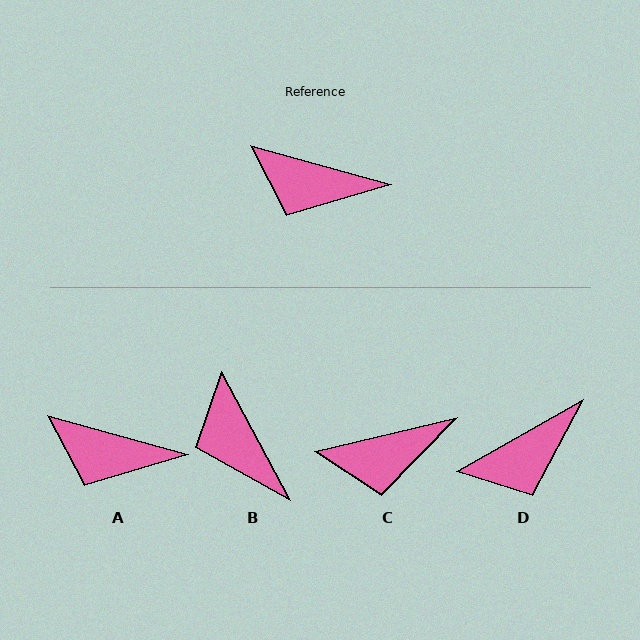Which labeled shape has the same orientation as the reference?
A.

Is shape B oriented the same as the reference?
No, it is off by about 46 degrees.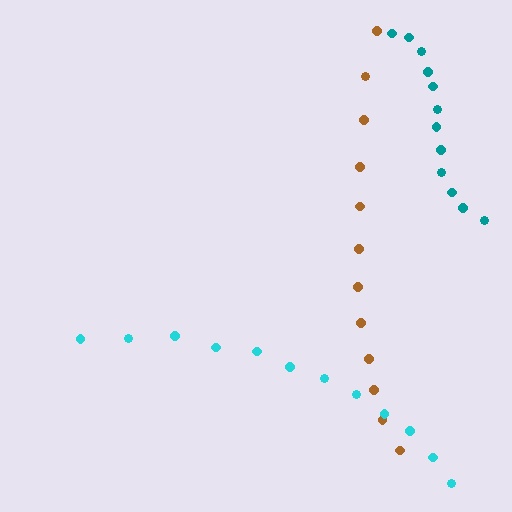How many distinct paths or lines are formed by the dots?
There are 3 distinct paths.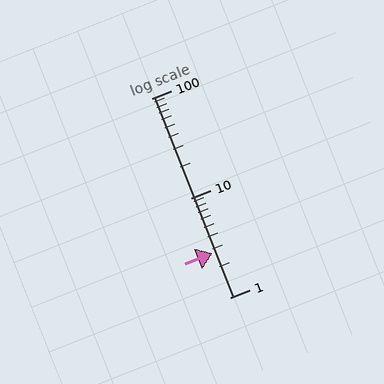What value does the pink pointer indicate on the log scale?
The pointer indicates approximately 2.8.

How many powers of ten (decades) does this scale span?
The scale spans 2 decades, from 1 to 100.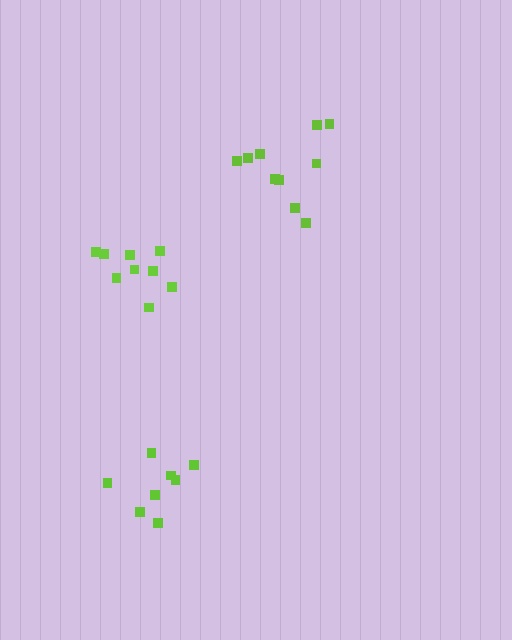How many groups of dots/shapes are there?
There are 3 groups.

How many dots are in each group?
Group 1: 8 dots, Group 2: 10 dots, Group 3: 9 dots (27 total).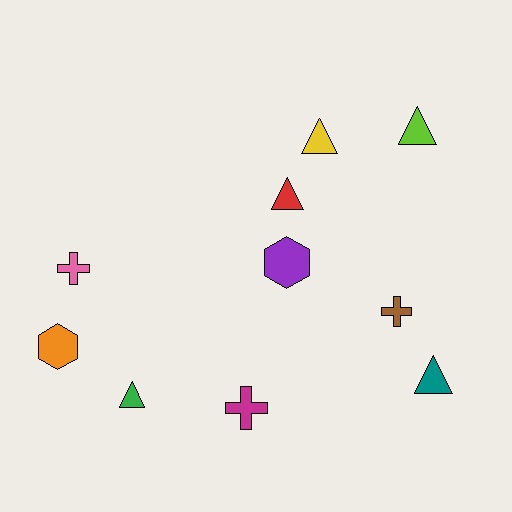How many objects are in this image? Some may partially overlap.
There are 10 objects.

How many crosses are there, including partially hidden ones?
There are 3 crosses.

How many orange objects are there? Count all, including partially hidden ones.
There is 1 orange object.